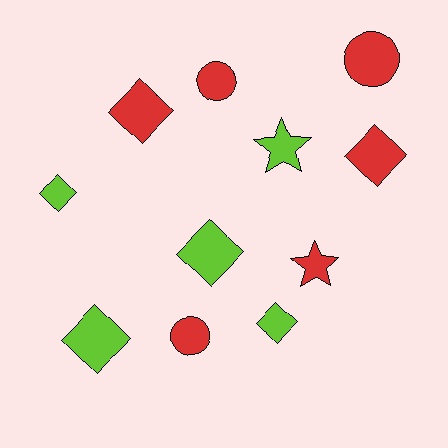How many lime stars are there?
There is 1 lime star.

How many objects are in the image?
There are 11 objects.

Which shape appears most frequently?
Diamond, with 6 objects.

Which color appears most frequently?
Red, with 6 objects.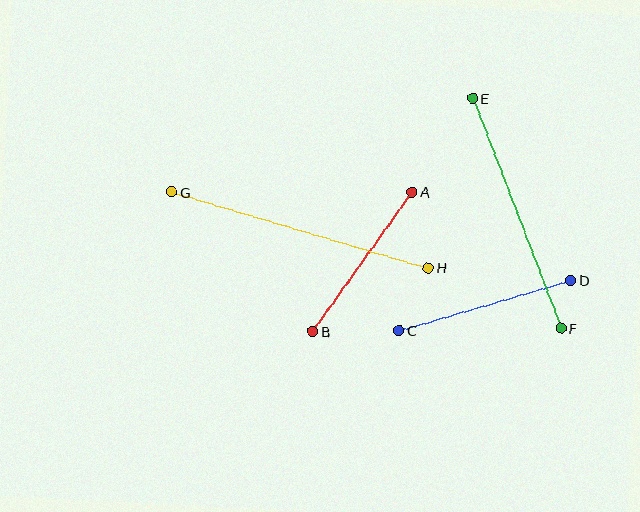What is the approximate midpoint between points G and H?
The midpoint is at approximately (300, 230) pixels.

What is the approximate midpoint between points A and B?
The midpoint is at approximately (362, 262) pixels.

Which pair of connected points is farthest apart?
Points G and H are farthest apart.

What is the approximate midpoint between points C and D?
The midpoint is at approximately (485, 305) pixels.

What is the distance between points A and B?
The distance is approximately 171 pixels.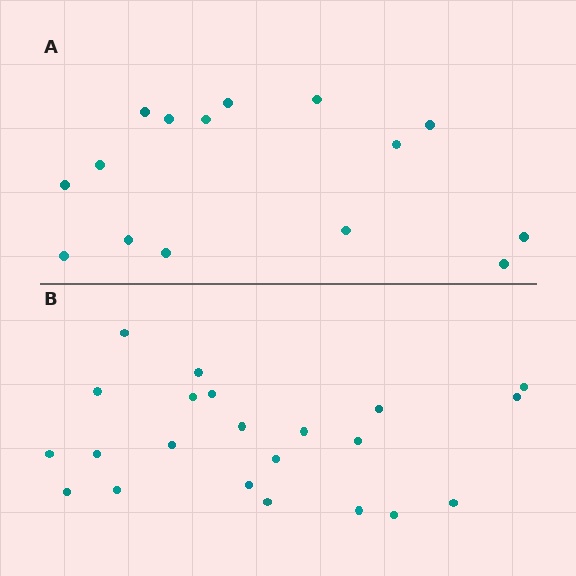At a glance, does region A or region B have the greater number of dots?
Region B (the bottom region) has more dots.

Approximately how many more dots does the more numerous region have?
Region B has roughly 8 or so more dots than region A.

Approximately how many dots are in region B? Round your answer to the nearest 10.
About 20 dots. (The exact count is 22, which rounds to 20.)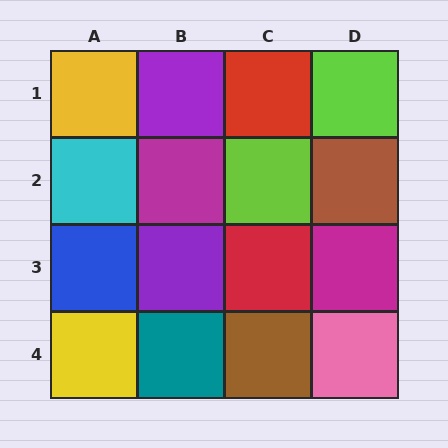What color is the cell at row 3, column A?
Blue.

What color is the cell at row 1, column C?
Red.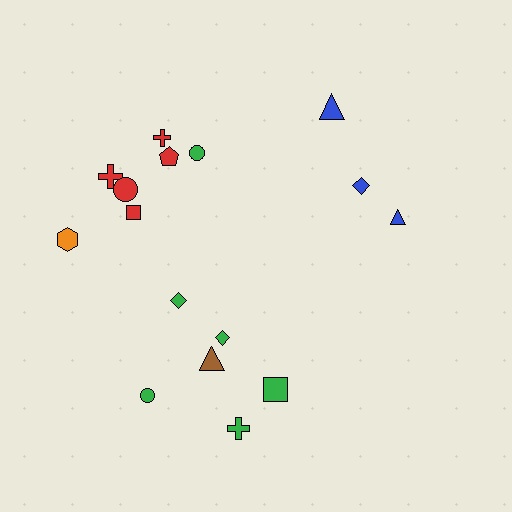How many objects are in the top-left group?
There are 7 objects.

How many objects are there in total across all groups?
There are 16 objects.